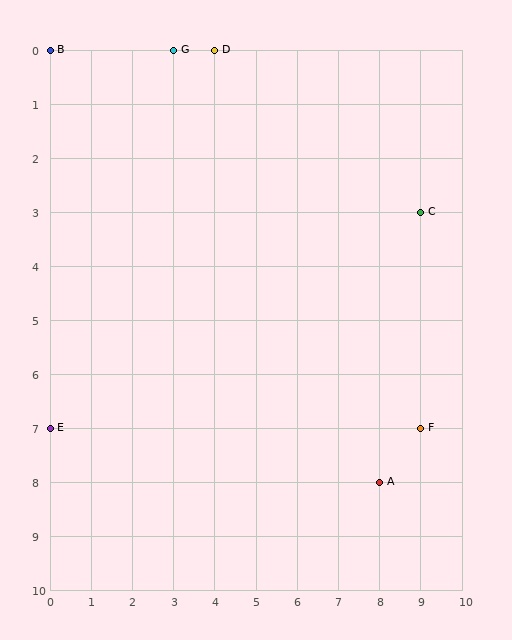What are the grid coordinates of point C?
Point C is at grid coordinates (9, 3).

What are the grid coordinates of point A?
Point A is at grid coordinates (8, 8).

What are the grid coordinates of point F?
Point F is at grid coordinates (9, 7).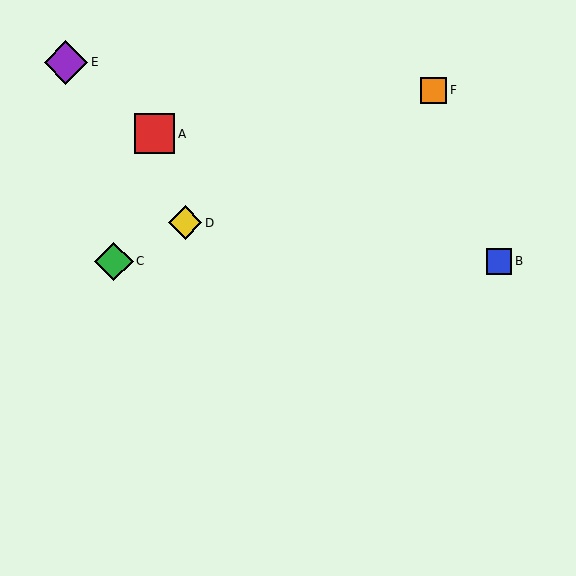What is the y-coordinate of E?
Object E is at y≈62.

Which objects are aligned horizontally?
Objects B, C are aligned horizontally.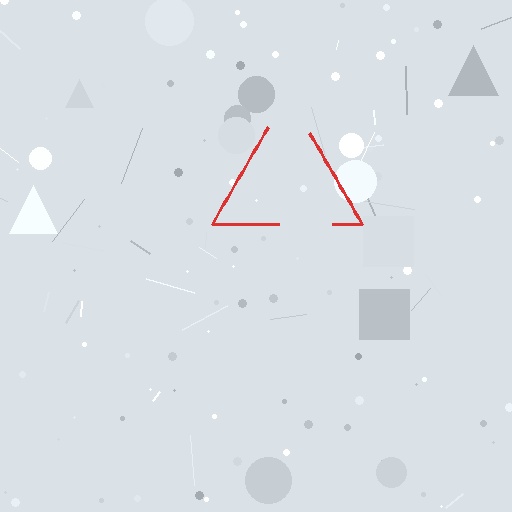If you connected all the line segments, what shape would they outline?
They would outline a triangle.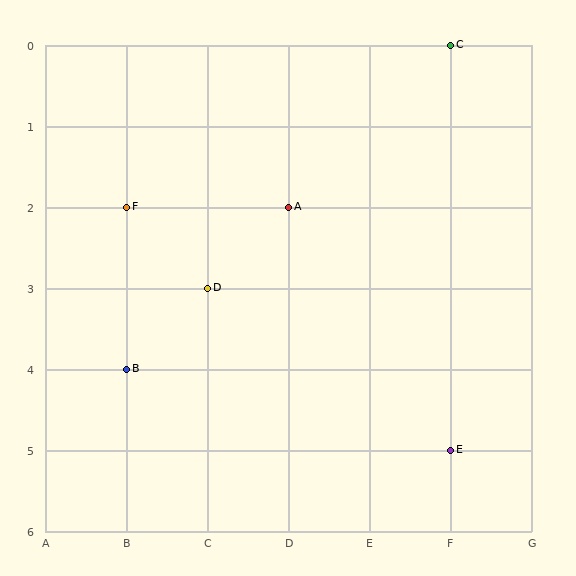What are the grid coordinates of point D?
Point D is at grid coordinates (C, 3).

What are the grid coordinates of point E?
Point E is at grid coordinates (F, 5).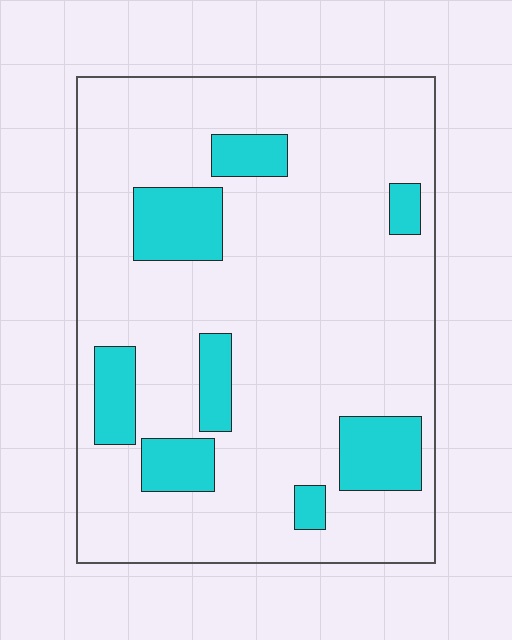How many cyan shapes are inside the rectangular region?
8.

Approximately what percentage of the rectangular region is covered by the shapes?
Approximately 15%.